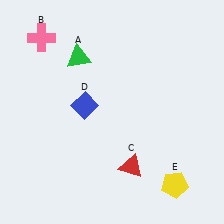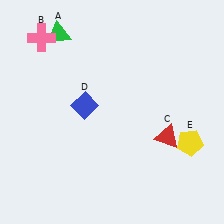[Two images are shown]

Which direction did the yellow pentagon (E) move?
The yellow pentagon (E) moved up.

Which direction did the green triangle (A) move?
The green triangle (A) moved up.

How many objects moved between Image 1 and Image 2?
3 objects moved between the two images.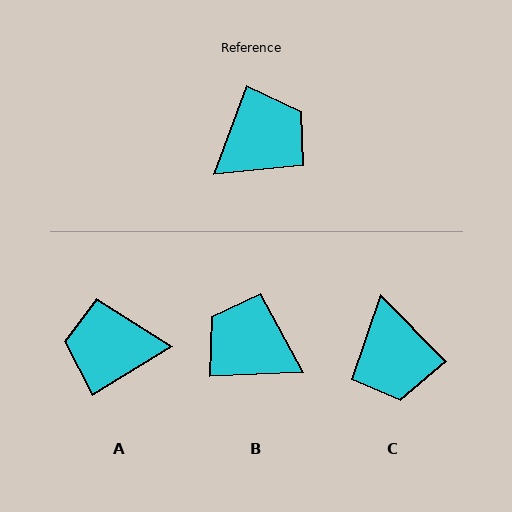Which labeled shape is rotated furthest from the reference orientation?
A, about 142 degrees away.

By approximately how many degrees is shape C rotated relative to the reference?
Approximately 115 degrees clockwise.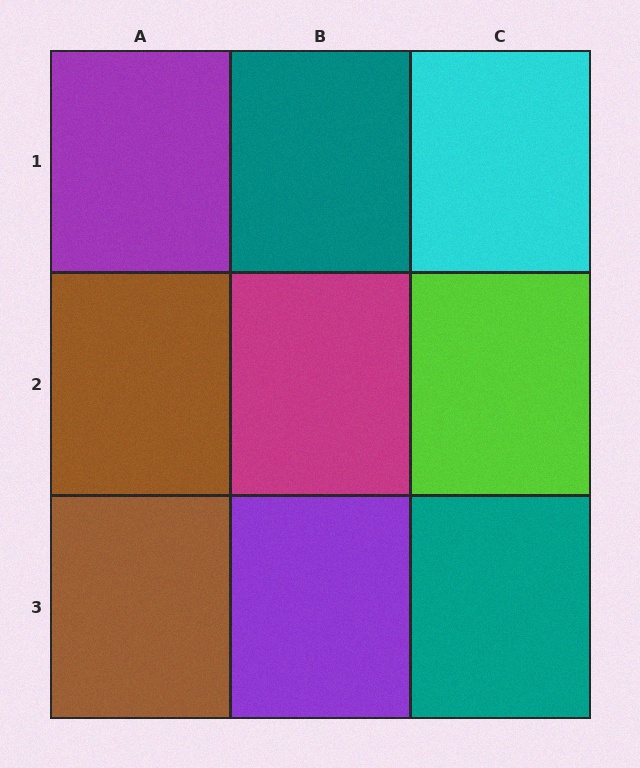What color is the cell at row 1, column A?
Purple.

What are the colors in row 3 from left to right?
Brown, purple, teal.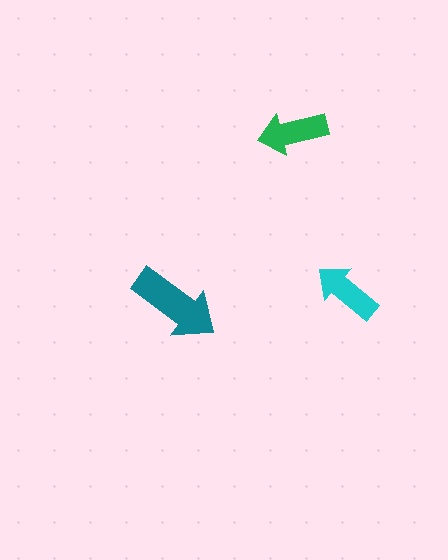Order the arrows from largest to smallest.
the teal one, the green one, the cyan one.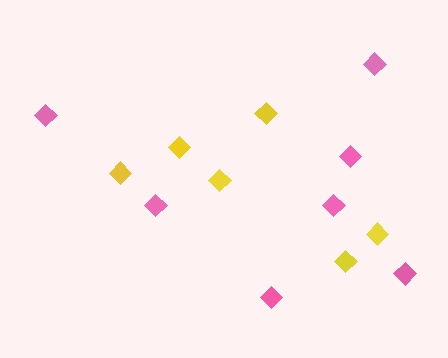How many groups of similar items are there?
There are 2 groups: one group of yellow diamonds (6) and one group of pink diamonds (7).